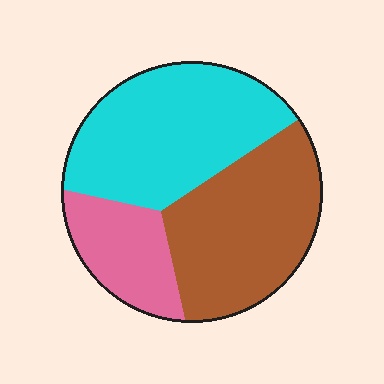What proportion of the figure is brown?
Brown takes up about two fifths (2/5) of the figure.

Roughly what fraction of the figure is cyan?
Cyan takes up about two fifths (2/5) of the figure.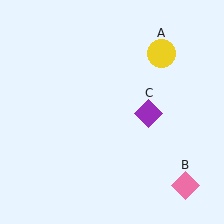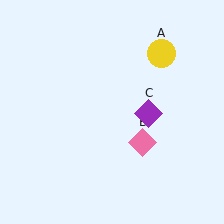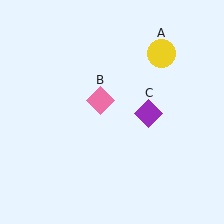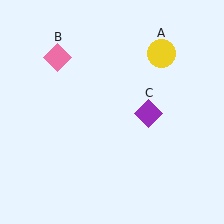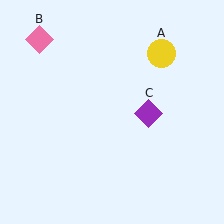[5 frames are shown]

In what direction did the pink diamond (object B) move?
The pink diamond (object B) moved up and to the left.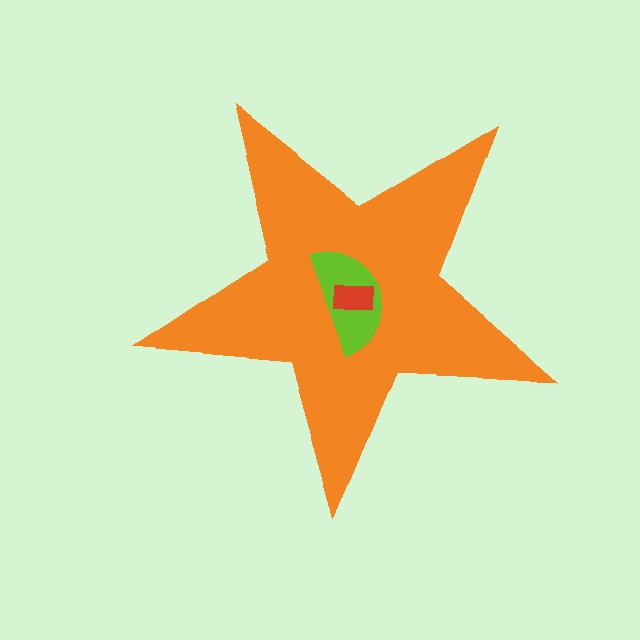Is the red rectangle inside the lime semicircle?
Yes.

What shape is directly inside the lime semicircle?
The red rectangle.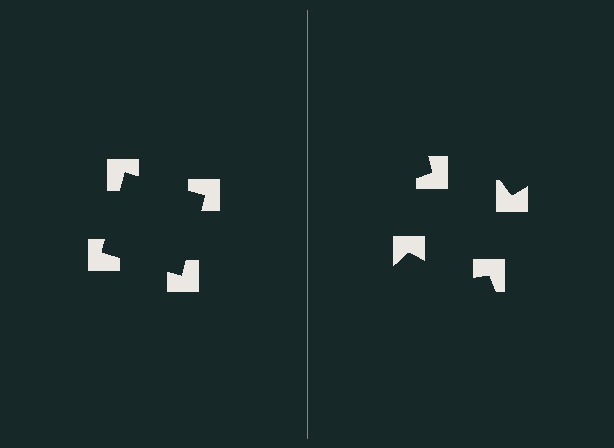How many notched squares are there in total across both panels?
8 — 4 on each side.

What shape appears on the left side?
An illusory square.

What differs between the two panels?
The notched squares are positioned identically on both sides; only the wedge orientations differ. On the left they align to a square; on the right they are misaligned.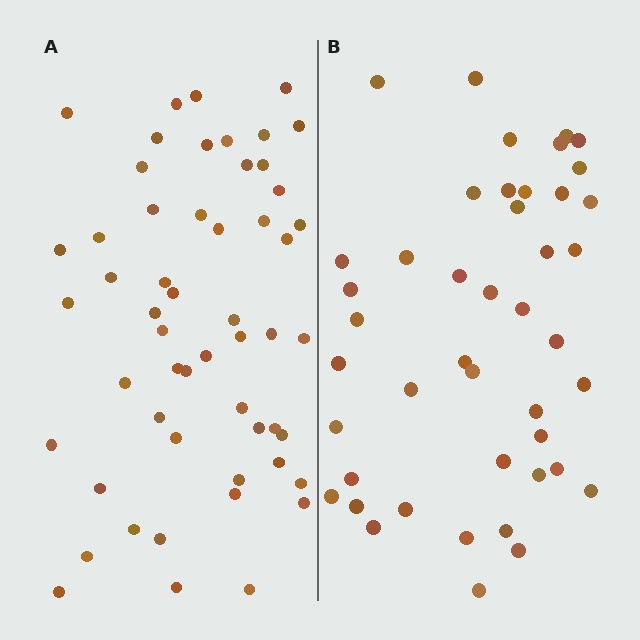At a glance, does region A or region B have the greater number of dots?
Region A (the left region) has more dots.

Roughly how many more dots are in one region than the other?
Region A has roughly 10 or so more dots than region B.